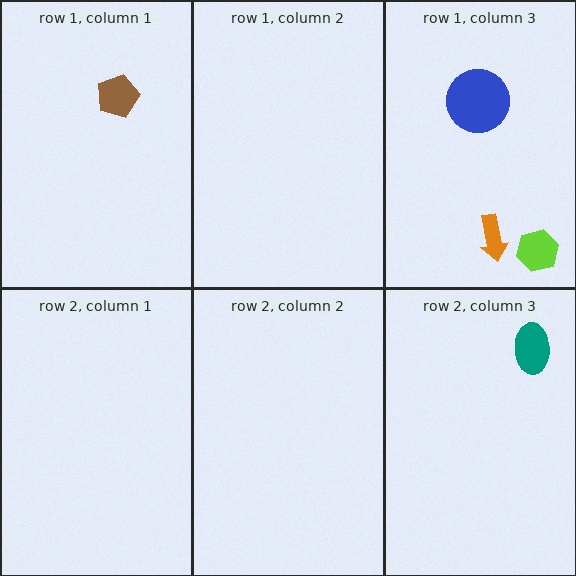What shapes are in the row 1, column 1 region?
The brown pentagon.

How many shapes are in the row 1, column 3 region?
3.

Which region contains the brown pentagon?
The row 1, column 1 region.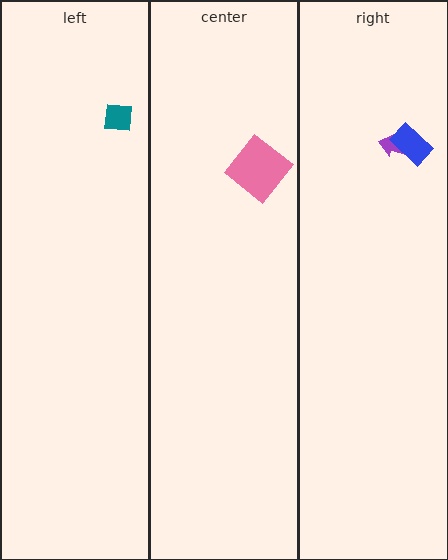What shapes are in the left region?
The teal square.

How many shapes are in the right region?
2.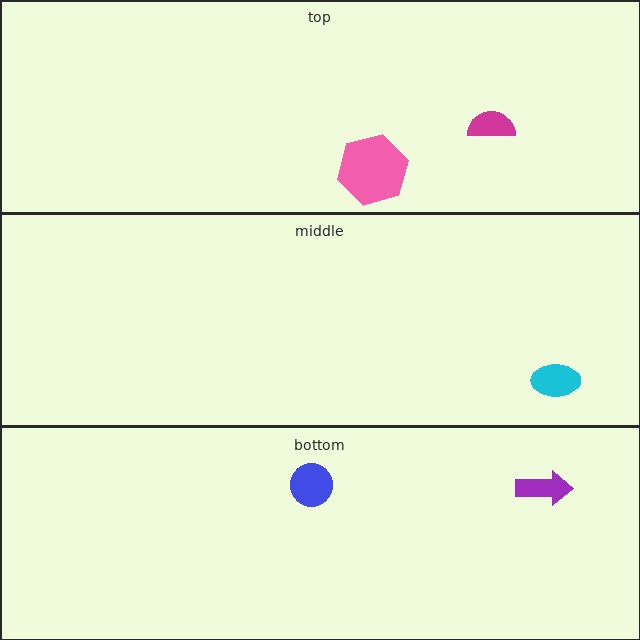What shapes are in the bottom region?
The blue circle, the purple arrow.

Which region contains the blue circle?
The bottom region.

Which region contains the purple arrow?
The bottom region.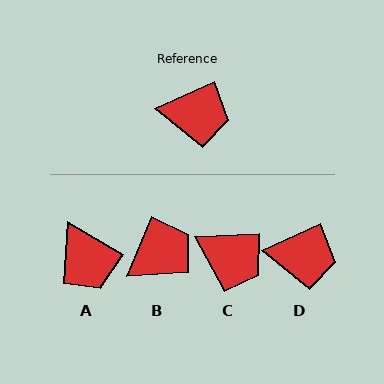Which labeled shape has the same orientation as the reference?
D.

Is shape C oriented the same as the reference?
No, it is off by about 22 degrees.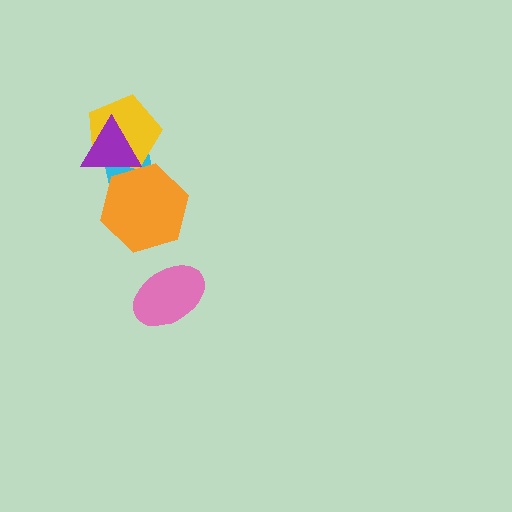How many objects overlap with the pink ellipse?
0 objects overlap with the pink ellipse.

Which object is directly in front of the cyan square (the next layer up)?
The yellow pentagon is directly in front of the cyan square.